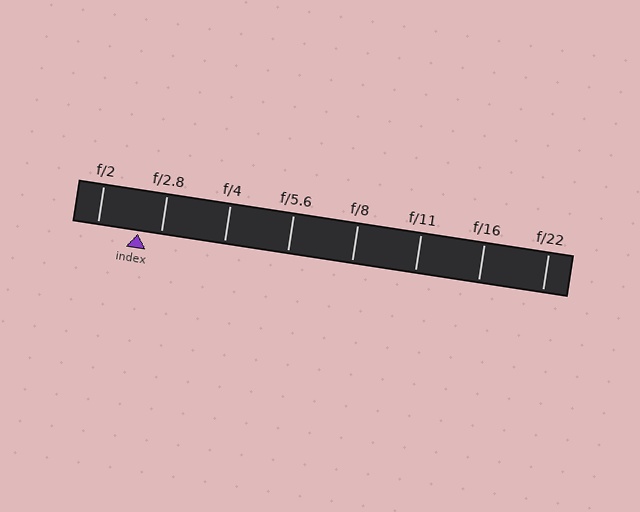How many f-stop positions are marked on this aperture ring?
There are 8 f-stop positions marked.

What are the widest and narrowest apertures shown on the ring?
The widest aperture shown is f/2 and the narrowest is f/22.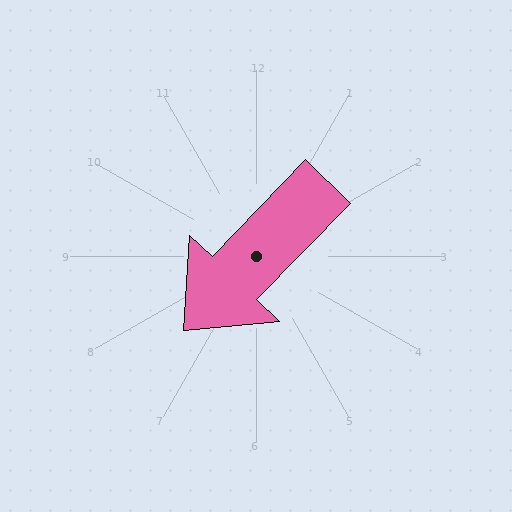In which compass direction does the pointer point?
Southwest.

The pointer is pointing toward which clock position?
Roughly 7 o'clock.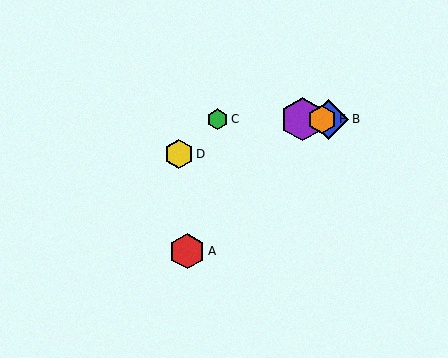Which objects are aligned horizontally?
Objects B, C, E, F are aligned horizontally.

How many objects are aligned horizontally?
4 objects (B, C, E, F) are aligned horizontally.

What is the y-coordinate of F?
Object F is at y≈119.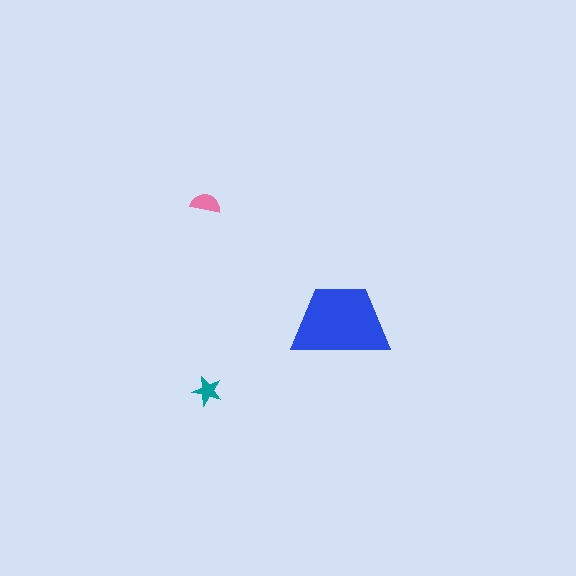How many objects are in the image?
There are 3 objects in the image.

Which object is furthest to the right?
The blue trapezoid is rightmost.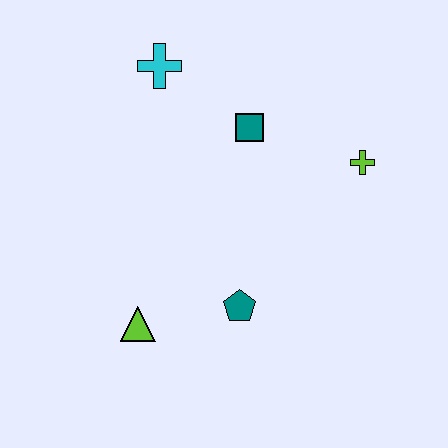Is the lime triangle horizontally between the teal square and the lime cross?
No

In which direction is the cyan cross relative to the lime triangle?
The cyan cross is above the lime triangle.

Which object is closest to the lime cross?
The teal square is closest to the lime cross.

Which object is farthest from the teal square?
The lime triangle is farthest from the teal square.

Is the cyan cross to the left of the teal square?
Yes